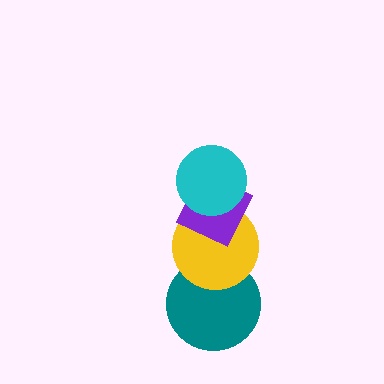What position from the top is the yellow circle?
The yellow circle is 3rd from the top.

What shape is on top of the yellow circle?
The purple diamond is on top of the yellow circle.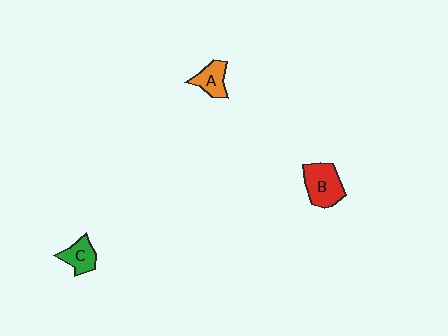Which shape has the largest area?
Shape B (red).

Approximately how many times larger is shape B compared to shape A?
Approximately 1.6 times.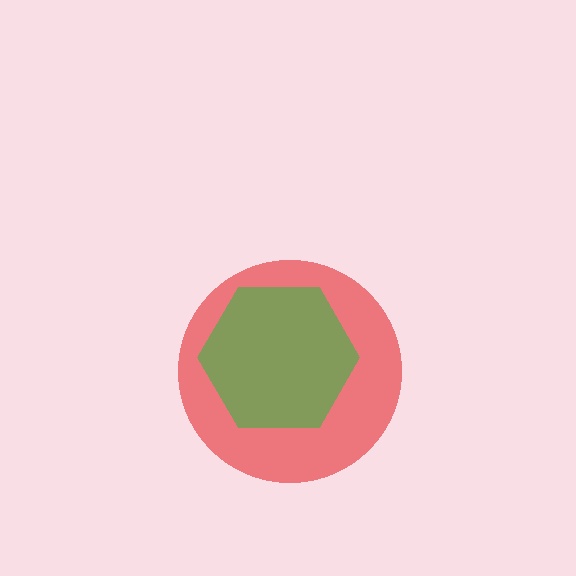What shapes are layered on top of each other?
The layered shapes are: a red circle, a green hexagon.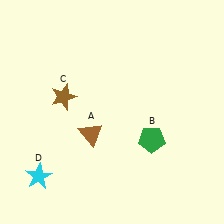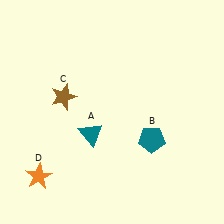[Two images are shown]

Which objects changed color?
A changed from brown to teal. B changed from green to teal. D changed from cyan to orange.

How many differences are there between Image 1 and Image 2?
There are 3 differences between the two images.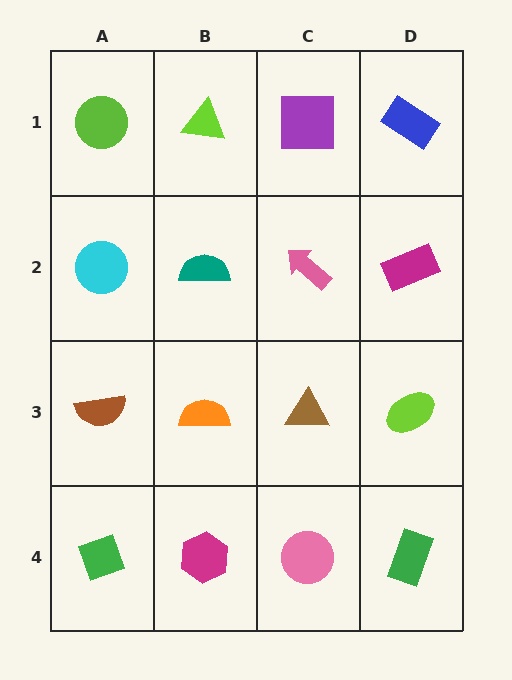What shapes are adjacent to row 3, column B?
A teal semicircle (row 2, column B), a magenta hexagon (row 4, column B), a brown semicircle (row 3, column A), a brown triangle (row 3, column C).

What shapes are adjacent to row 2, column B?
A lime triangle (row 1, column B), an orange semicircle (row 3, column B), a cyan circle (row 2, column A), a pink arrow (row 2, column C).